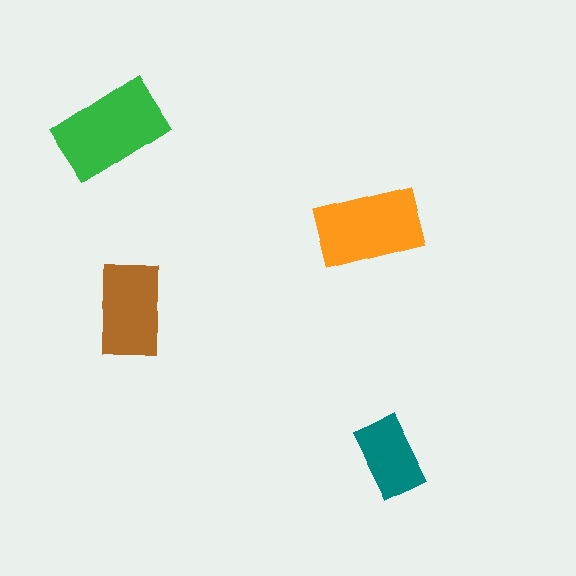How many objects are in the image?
There are 4 objects in the image.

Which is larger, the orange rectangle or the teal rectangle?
The orange one.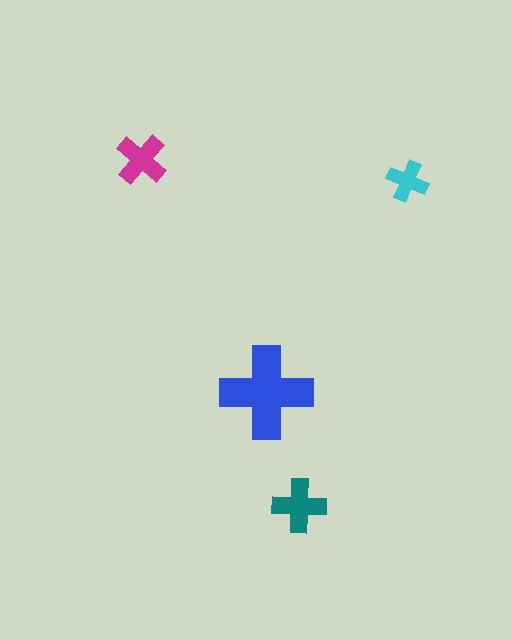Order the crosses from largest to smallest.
the blue one, the teal one, the magenta one, the cyan one.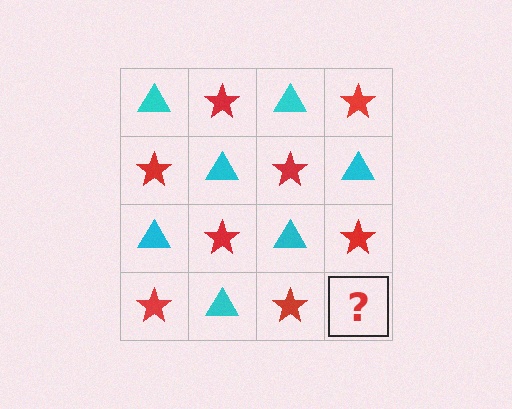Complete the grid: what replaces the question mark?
The question mark should be replaced with a cyan triangle.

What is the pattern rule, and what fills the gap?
The rule is that it alternates cyan triangle and red star in a checkerboard pattern. The gap should be filled with a cyan triangle.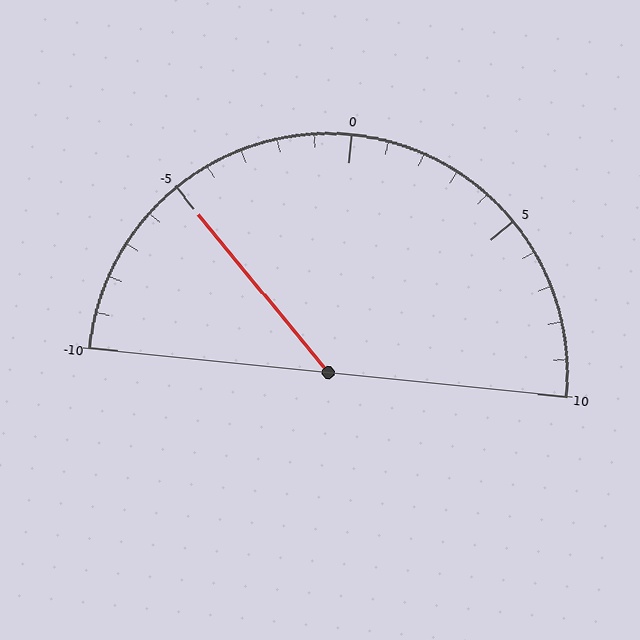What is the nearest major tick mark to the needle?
The nearest major tick mark is -5.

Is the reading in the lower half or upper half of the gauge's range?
The reading is in the lower half of the range (-10 to 10).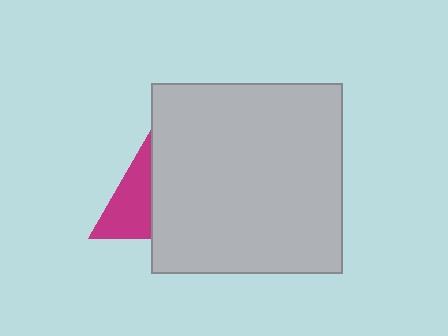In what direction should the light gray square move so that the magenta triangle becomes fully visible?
The light gray square should move right. That is the shortest direction to clear the overlap and leave the magenta triangle fully visible.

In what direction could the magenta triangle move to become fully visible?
The magenta triangle could move left. That would shift it out from behind the light gray square entirely.